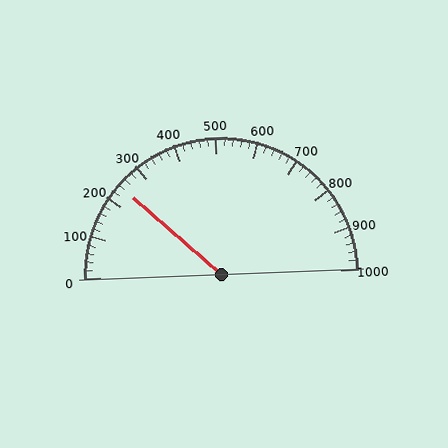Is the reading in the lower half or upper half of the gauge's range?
The reading is in the lower half of the range (0 to 1000).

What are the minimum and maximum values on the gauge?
The gauge ranges from 0 to 1000.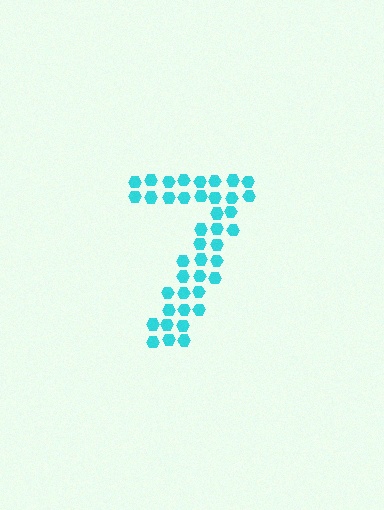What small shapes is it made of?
It is made of small hexagons.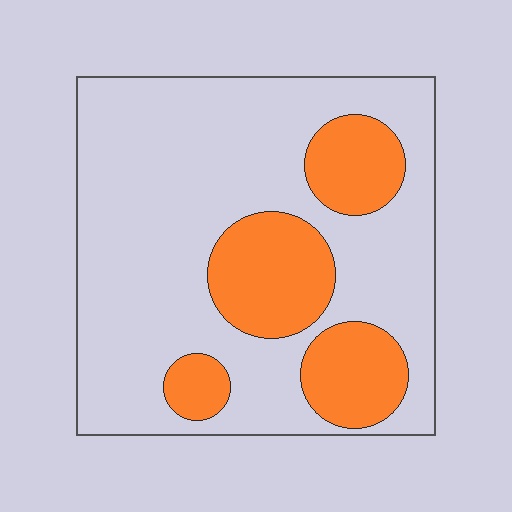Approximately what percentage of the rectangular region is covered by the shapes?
Approximately 25%.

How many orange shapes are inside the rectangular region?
4.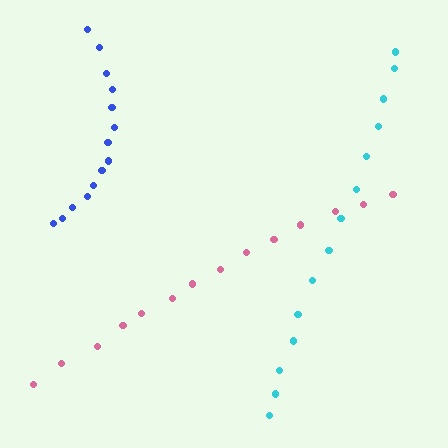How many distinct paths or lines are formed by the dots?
There are 3 distinct paths.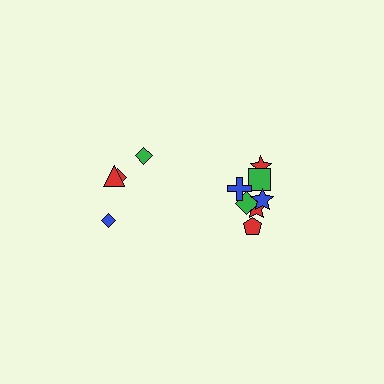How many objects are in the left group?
There are 4 objects.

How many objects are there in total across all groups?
There are 11 objects.